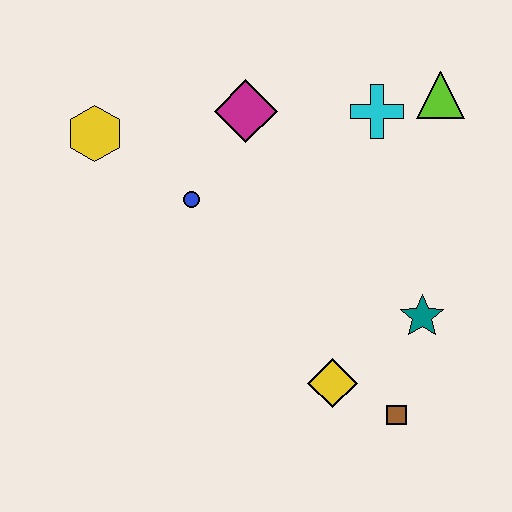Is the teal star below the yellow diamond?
No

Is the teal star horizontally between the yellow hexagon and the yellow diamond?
No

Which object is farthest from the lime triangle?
The yellow hexagon is farthest from the lime triangle.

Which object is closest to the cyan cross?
The lime triangle is closest to the cyan cross.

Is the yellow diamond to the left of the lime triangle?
Yes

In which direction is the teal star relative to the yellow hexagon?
The teal star is to the right of the yellow hexagon.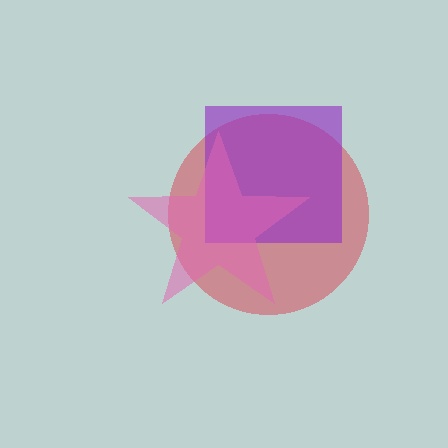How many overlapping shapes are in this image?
There are 3 overlapping shapes in the image.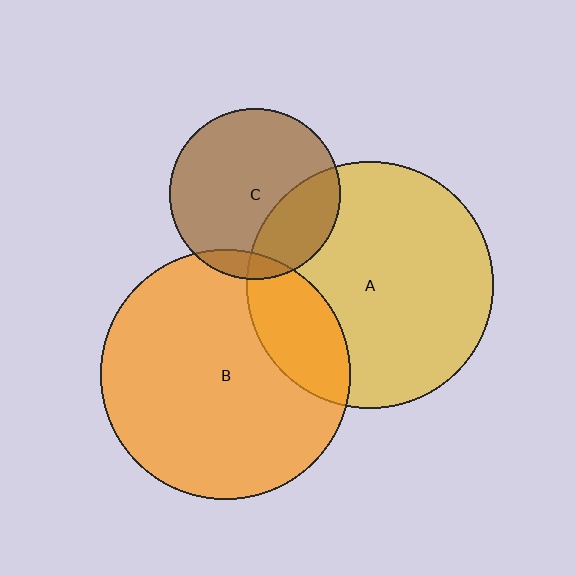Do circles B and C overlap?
Yes.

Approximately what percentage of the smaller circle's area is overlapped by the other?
Approximately 10%.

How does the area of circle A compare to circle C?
Approximately 2.1 times.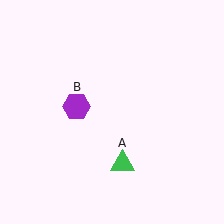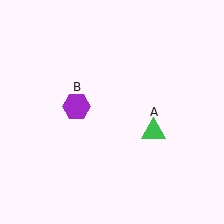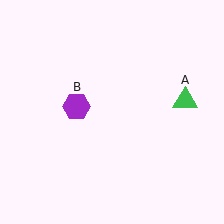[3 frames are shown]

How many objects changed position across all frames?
1 object changed position: green triangle (object A).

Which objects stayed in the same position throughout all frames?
Purple hexagon (object B) remained stationary.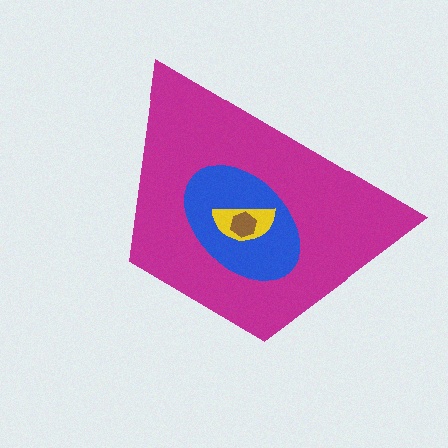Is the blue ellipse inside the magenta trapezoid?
Yes.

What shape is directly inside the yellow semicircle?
The brown hexagon.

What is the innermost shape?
The brown hexagon.